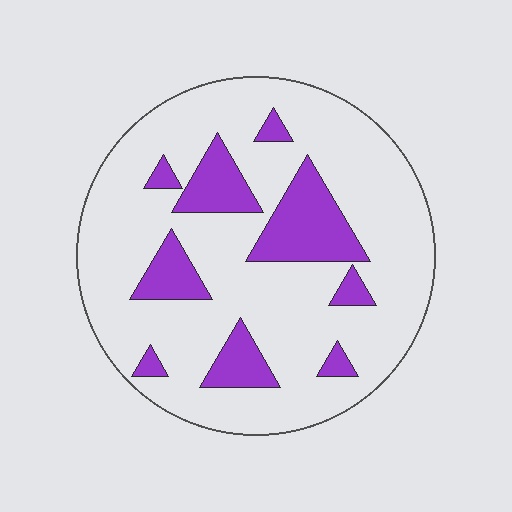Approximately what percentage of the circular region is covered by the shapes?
Approximately 20%.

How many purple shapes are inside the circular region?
9.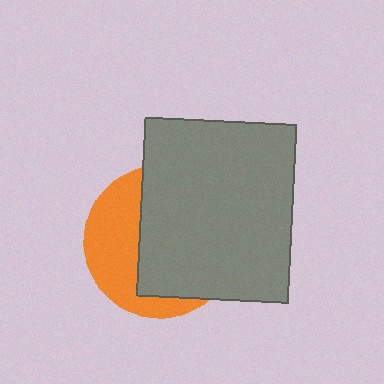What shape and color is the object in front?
The object in front is a gray rectangle.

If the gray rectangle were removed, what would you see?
You would see the complete orange circle.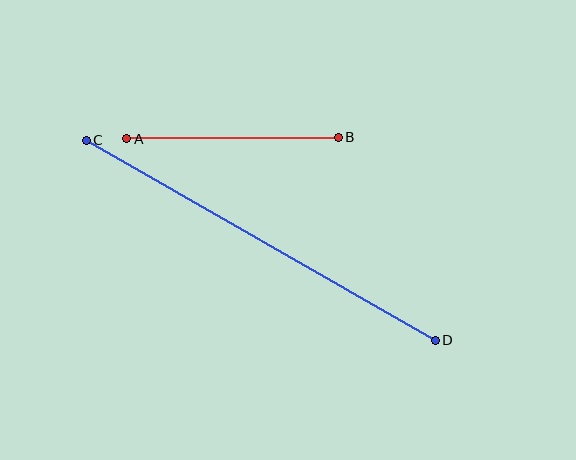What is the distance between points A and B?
The distance is approximately 212 pixels.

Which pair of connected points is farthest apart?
Points C and D are farthest apart.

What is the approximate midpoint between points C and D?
The midpoint is at approximately (261, 240) pixels.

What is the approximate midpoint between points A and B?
The midpoint is at approximately (232, 138) pixels.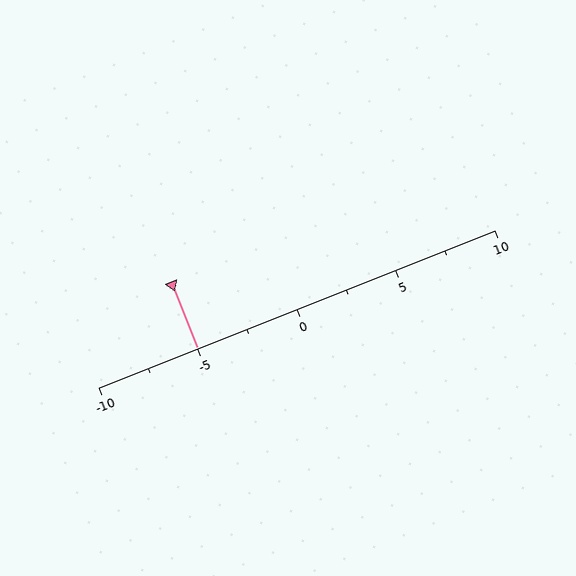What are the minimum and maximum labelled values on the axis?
The axis runs from -10 to 10.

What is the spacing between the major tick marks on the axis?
The major ticks are spaced 5 apart.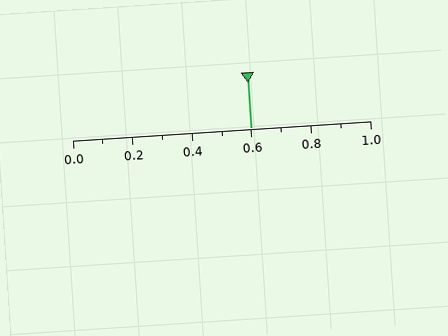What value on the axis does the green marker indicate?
The marker indicates approximately 0.6.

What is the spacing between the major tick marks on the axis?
The major ticks are spaced 0.2 apart.